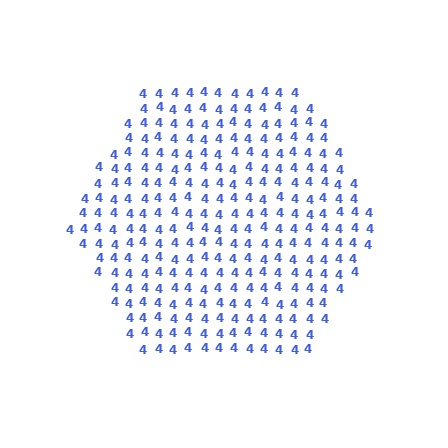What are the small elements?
The small elements are digit 4's.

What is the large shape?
The large shape is a hexagon.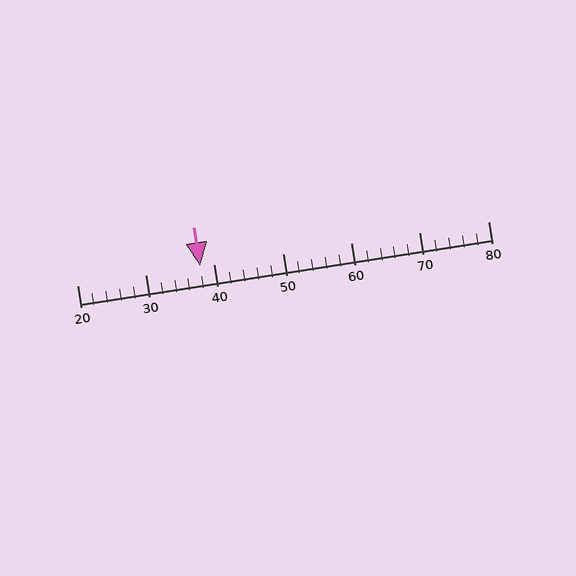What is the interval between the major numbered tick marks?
The major tick marks are spaced 10 units apart.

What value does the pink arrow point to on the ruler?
The pink arrow points to approximately 38.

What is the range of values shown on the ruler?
The ruler shows values from 20 to 80.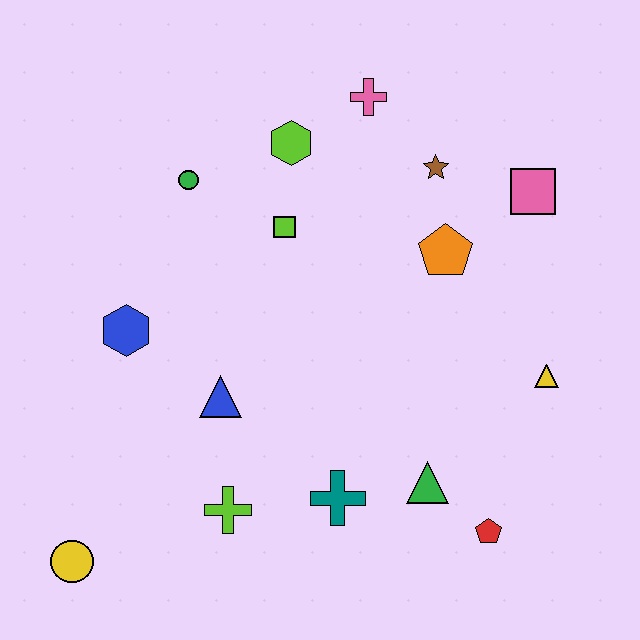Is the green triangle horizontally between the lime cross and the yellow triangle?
Yes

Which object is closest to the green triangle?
The red pentagon is closest to the green triangle.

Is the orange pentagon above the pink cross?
No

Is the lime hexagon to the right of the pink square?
No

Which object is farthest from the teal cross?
The pink cross is farthest from the teal cross.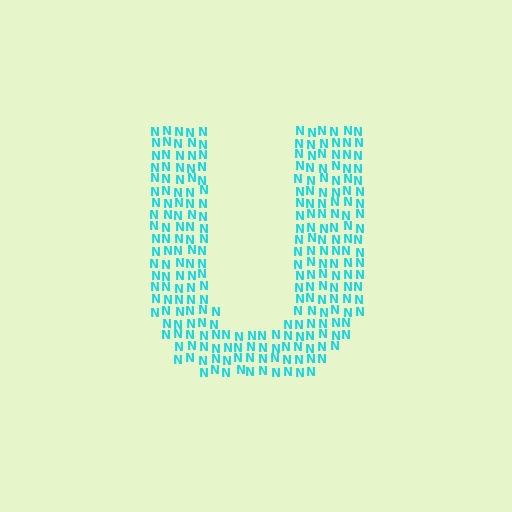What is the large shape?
The large shape is the letter U.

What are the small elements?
The small elements are letter N's.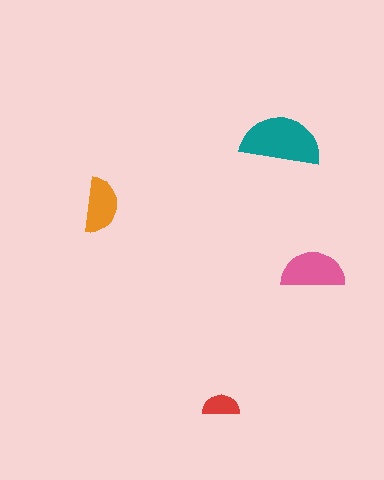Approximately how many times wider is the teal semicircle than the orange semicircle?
About 1.5 times wider.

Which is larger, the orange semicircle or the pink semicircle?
The pink one.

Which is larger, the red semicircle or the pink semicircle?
The pink one.